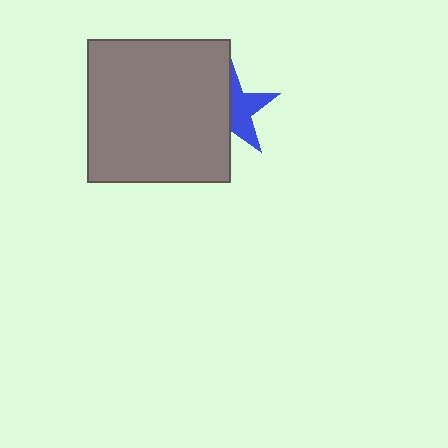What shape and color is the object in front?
The object in front is a gray square.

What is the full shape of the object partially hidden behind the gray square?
The partially hidden object is a blue star.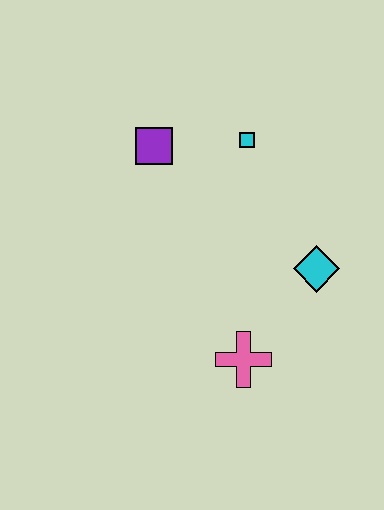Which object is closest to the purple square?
The cyan square is closest to the purple square.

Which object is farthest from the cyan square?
The pink cross is farthest from the cyan square.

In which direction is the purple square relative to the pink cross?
The purple square is above the pink cross.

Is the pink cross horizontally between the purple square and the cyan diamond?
Yes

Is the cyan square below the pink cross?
No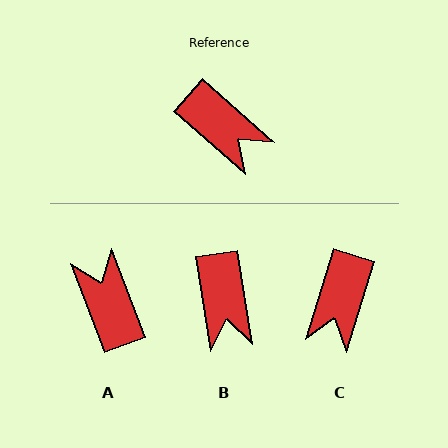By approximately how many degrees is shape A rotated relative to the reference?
Approximately 152 degrees counter-clockwise.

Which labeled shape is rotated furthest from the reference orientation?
A, about 152 degrees away.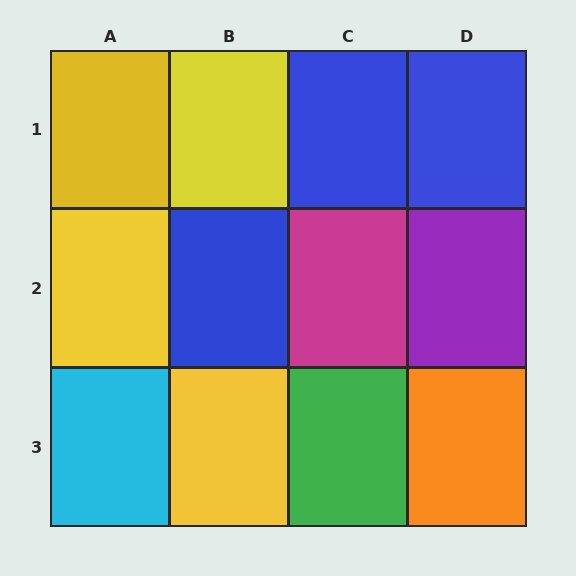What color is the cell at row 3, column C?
Green.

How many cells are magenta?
1 cell is magenta.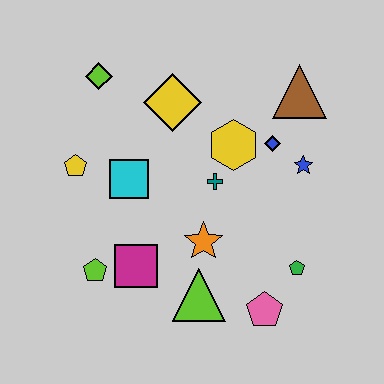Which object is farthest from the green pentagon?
The lime diamond is farthest from the green pentagon.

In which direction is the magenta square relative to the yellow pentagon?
The magenta square is below the yellow pentagon.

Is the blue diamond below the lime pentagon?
No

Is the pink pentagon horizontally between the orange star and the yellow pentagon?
No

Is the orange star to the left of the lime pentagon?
No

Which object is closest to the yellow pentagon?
The cyan square is closest to the yellow pentagon.